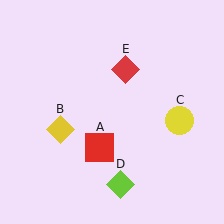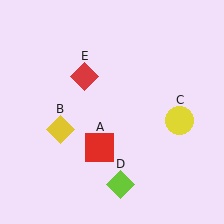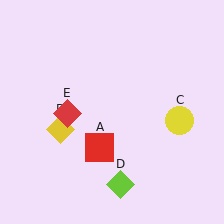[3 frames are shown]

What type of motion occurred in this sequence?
The red diamond (object E) rotated counterclockwise around the center of the scene.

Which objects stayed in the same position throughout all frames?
Red square (object A) and yellow diamond (object B) and yellow circle (object C) and lime diamond (object D) remained stationary.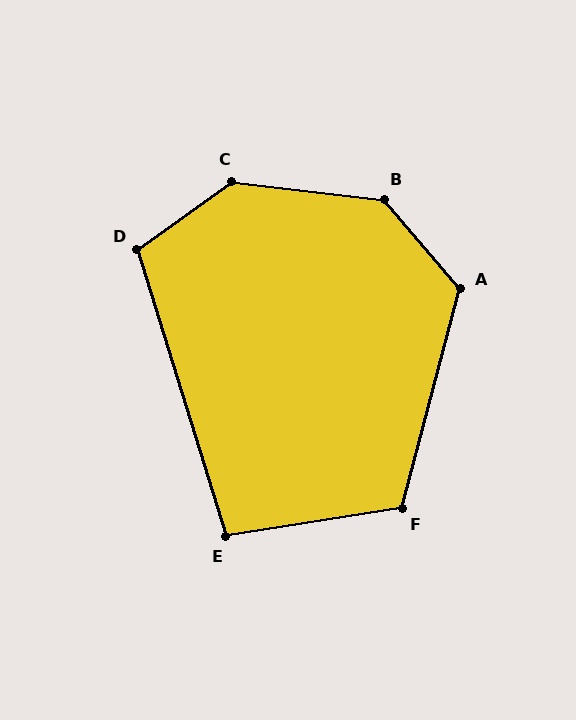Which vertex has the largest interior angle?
C, at approximately 138 degrees.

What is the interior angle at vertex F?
Approximately 114 degrees (obtuse).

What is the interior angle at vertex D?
Approximately 108 degrees (obtuse).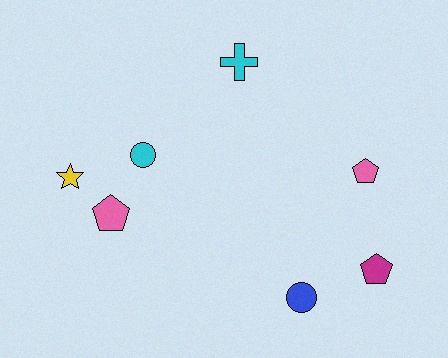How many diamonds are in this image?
There are no diamonds.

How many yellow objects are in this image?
There is 1 yellow object.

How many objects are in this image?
There are 7 objects.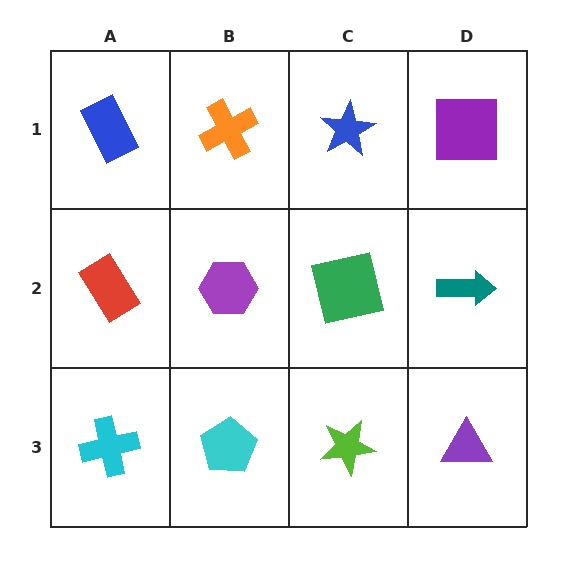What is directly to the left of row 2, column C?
A purple hexagon.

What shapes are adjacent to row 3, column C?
A green square (row 2, column C), a cyan pentagon (row 3, column B), a purple triangle (row 3, column D).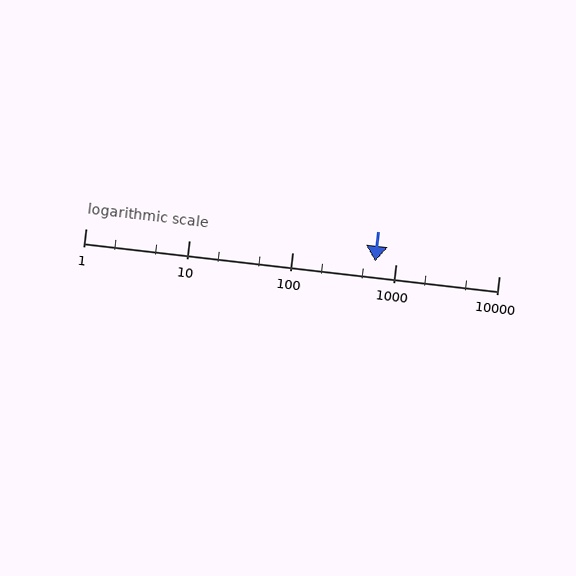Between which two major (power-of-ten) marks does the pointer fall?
The pointer is between 100 and 1000.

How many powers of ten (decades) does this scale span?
The scale spans 4 decades, from 1 to 10000.